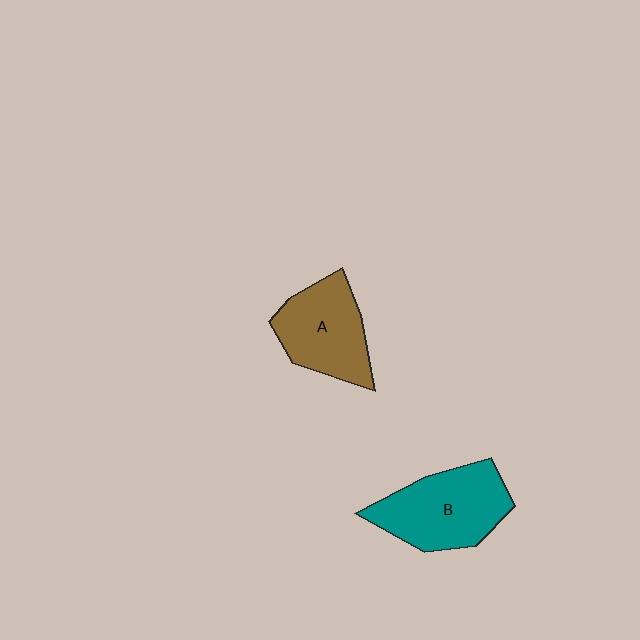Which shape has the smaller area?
Shape A (brown).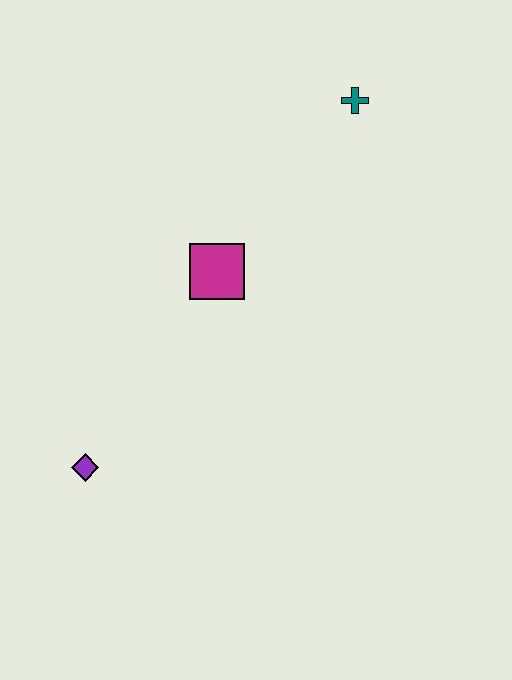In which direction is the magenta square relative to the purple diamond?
The magenta square is above the purple diamond.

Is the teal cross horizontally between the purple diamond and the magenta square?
No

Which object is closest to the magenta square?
The teal cross is closest to the magenta square.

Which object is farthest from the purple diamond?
The teal cross is farthest from the purple diamond.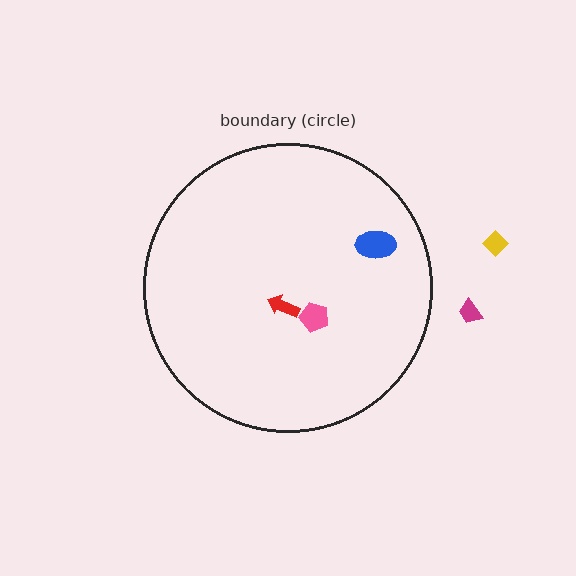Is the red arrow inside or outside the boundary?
Inside.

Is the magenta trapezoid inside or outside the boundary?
Outside.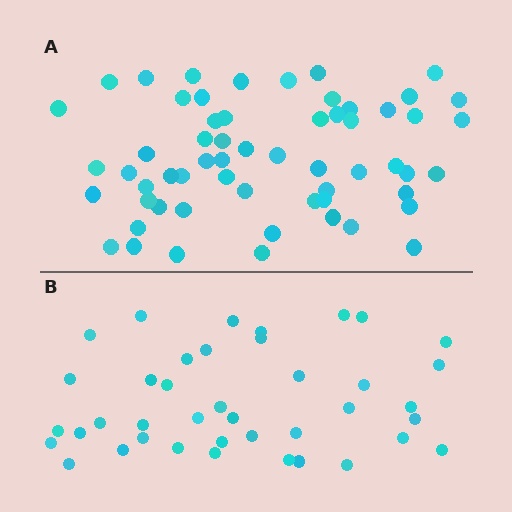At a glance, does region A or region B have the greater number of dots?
Region A (the top region) has more dots.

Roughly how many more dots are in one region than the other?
Region A has approximately 20 more dots than region B.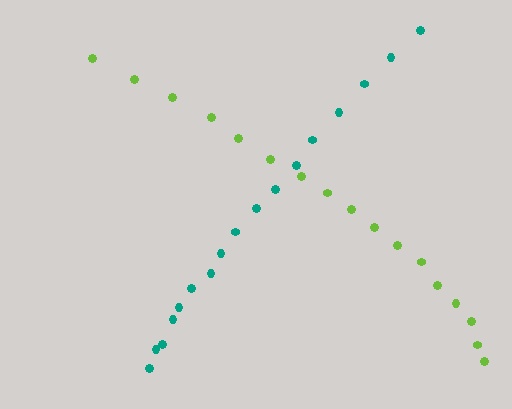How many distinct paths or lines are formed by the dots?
There are 2 distinct paths.